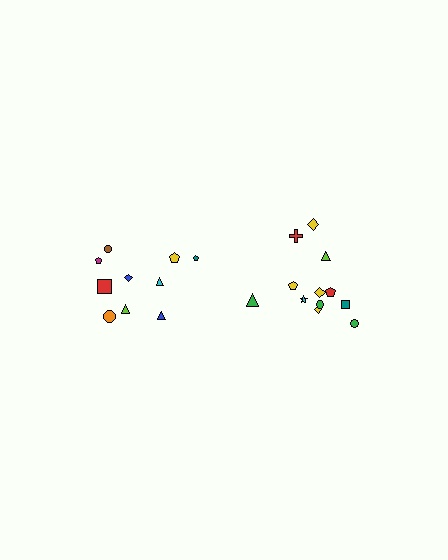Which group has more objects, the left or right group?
The right group.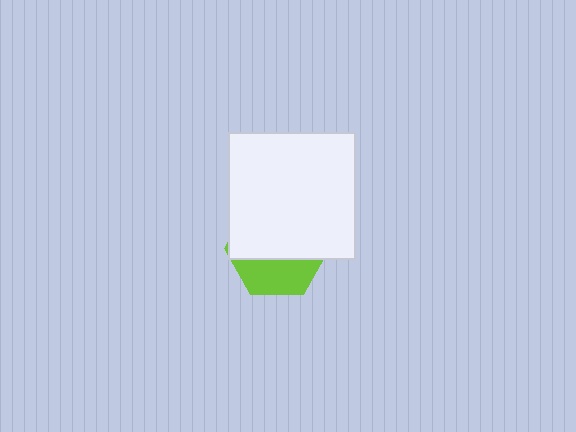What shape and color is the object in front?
The object in front is a white square.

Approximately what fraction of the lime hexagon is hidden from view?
Roughly 64% of the lime hexagon is hidden behind the white square.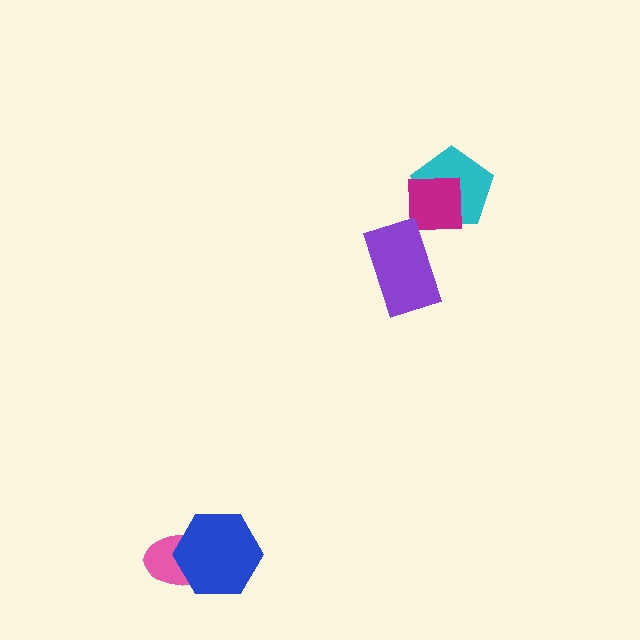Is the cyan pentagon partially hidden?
Yes, it is partially covered by another shape.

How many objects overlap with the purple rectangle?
1 object overlaps with the purple rectangle.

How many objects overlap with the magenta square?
2 objects overlap with the magenta square.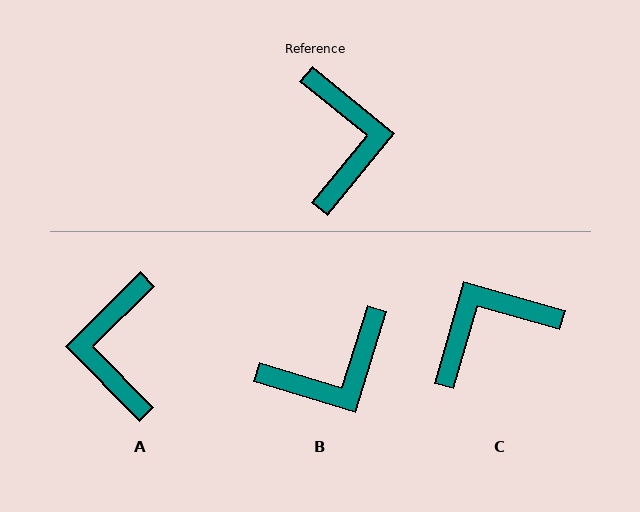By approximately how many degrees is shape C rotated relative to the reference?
Approximately 113 degrees counter-clockwise.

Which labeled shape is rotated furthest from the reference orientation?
A, about 174 degrees away.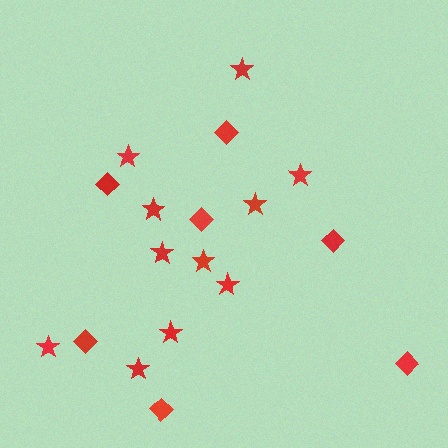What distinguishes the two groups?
There are 2 groups: one group of stars (11) and one group of diamonds (7).